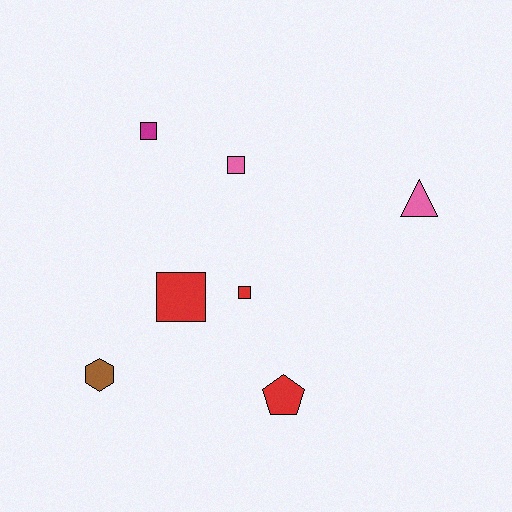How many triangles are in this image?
There is 1 triangle.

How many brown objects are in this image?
There is 1 brown object.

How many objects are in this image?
There are 7 objects.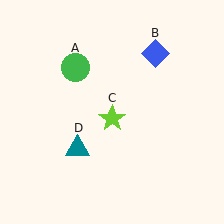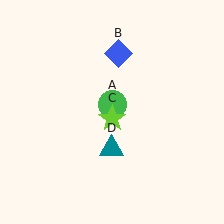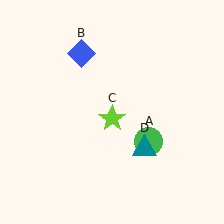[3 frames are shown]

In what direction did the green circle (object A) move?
The green circle (object A) moved down and to the right.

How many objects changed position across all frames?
3 objects changed position: green circle (object A), blue diamond (object B), teal triangle (object D).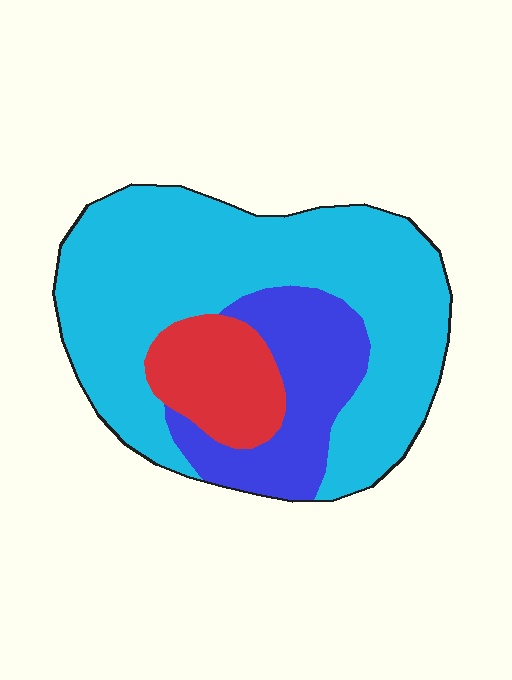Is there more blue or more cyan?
Cyan.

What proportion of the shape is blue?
Blue covers 21% of the shape.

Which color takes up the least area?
Red, at roughly 15%.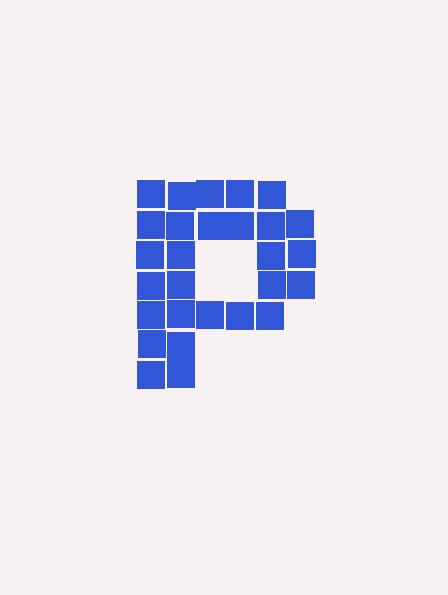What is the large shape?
The large shape is the letter P.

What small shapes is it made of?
It is made of small squares.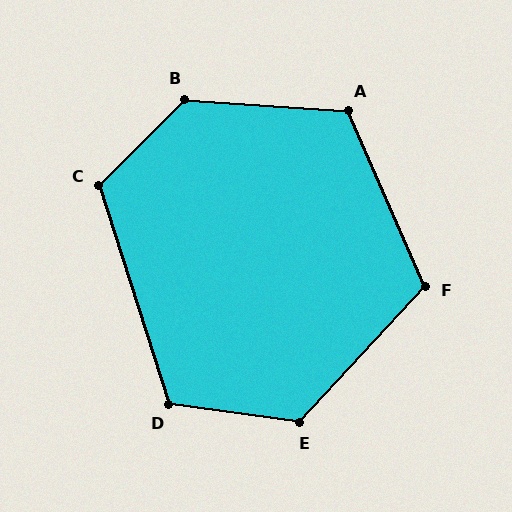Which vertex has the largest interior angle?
B, at approximately 131 degrees.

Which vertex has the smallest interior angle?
F, at approximately 113 degrees.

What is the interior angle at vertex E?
Approximately 125 degrees (obtuse).